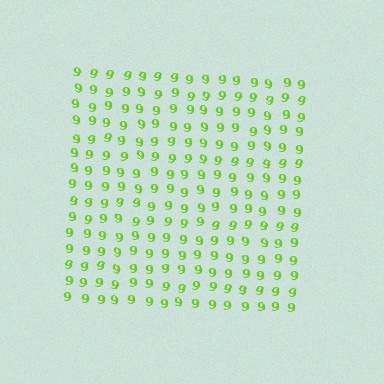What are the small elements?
The small elements are digit 9's.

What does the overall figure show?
The overall figure shows a square.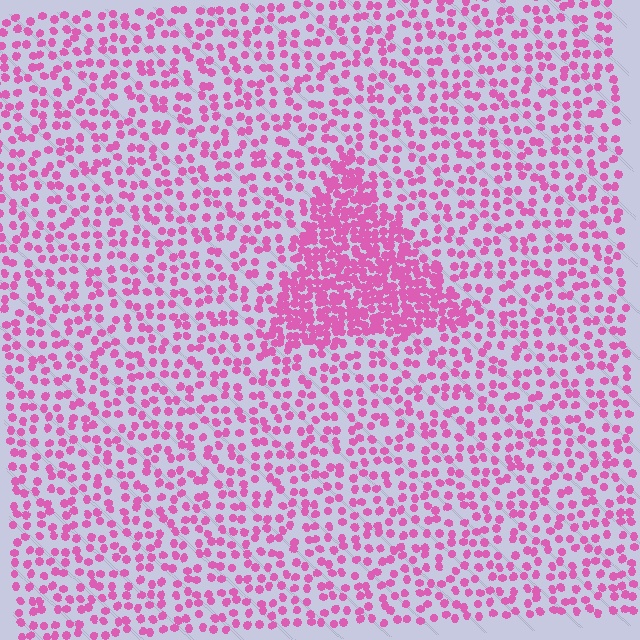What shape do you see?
I see a triangle.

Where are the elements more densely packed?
The elements are more densely packed inside the triangle boundary.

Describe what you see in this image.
The image contains small pink elements arranged at two different densities. A triangle-shaped region is visible where the elements are more densely packed than the surrounding area.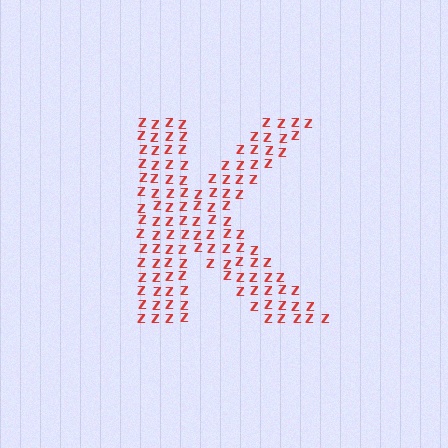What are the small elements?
The small elements are letter Z's.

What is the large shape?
The large shape is the letter K.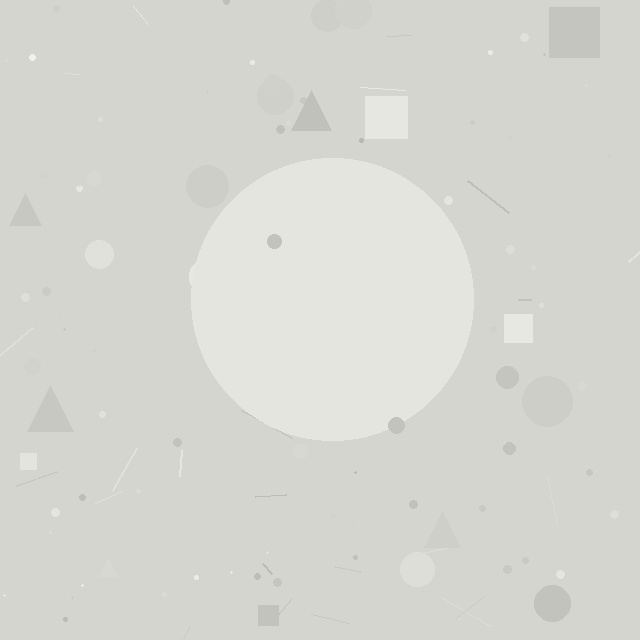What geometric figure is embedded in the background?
A circle is embedded in the background.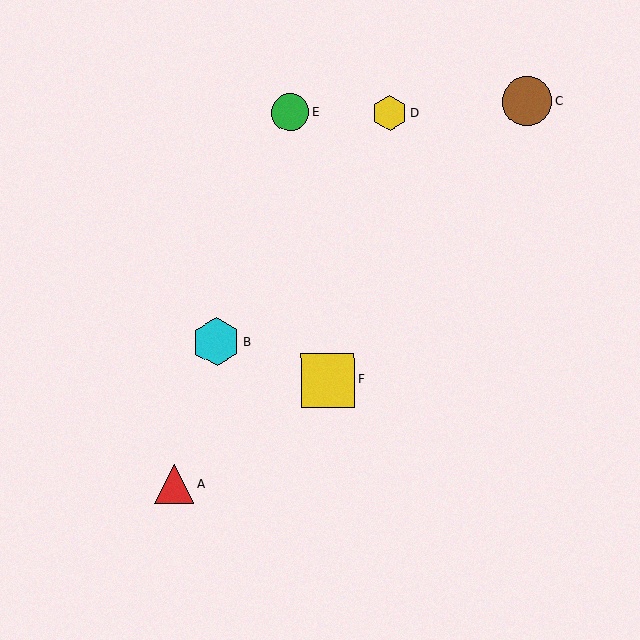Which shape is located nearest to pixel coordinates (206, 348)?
The cyan hexagon (labeled B) at (216, 342) is nearest to that location.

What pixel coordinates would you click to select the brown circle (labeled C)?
Click at (528, 102) to select the brown circle C.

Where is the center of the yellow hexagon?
The center of the yellow hexagon is at (390, 113).